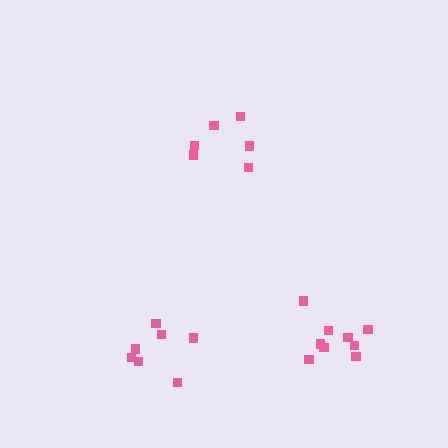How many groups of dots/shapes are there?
There are 3 groups.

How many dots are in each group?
Group 1: 6 dots, Group 2: 9 dots, Group 3: 7 dots (22 total).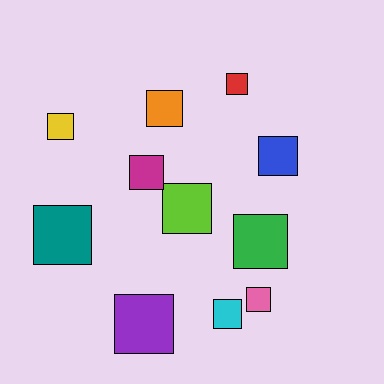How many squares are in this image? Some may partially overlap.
There are 11 squares.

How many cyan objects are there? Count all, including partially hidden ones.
There is 1 cyan object.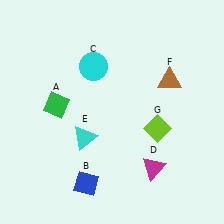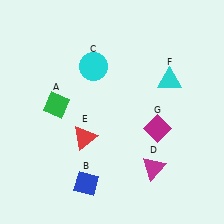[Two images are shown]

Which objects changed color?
E changed from cyan to red. F changed from brown to cyan. G changed from lime to magenta.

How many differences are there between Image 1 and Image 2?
There are 3 differences between the two images.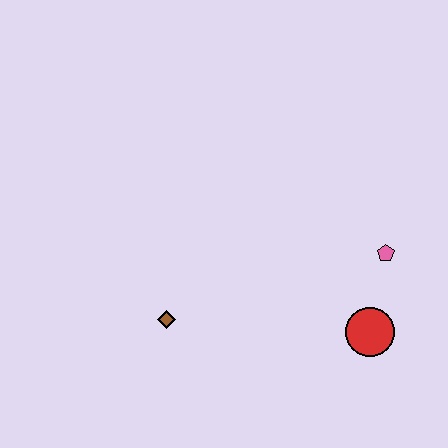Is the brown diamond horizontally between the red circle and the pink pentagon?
No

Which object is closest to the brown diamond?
The red circle is closest to the brown diamond.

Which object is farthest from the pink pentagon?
The brown diamond is farthest from the pink pentagon.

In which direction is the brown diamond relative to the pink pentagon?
The brown diamond is to the left of the pink pentagon.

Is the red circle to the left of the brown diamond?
No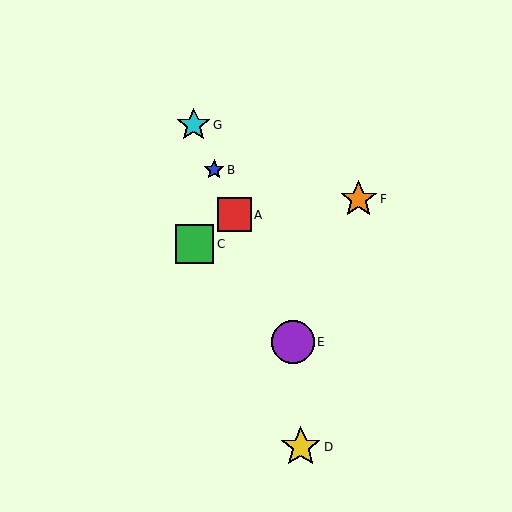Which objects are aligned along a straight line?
Objects A, B, E, G are aligned along a straight line.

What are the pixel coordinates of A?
Object A is at (235, 215).